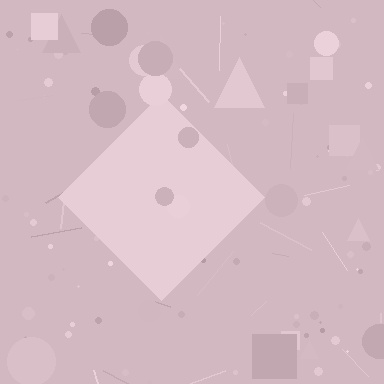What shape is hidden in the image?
A diamond is hidden in the image.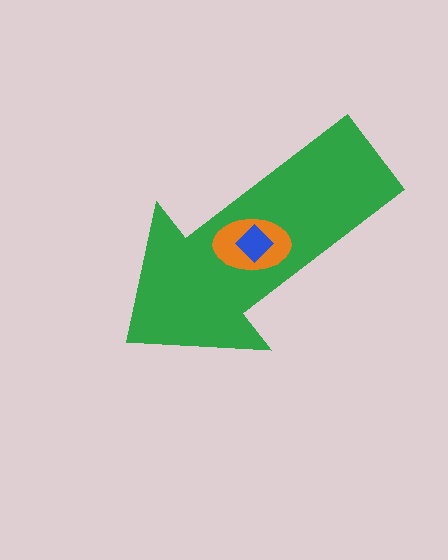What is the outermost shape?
The green arrow.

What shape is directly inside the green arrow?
The orange ellipse.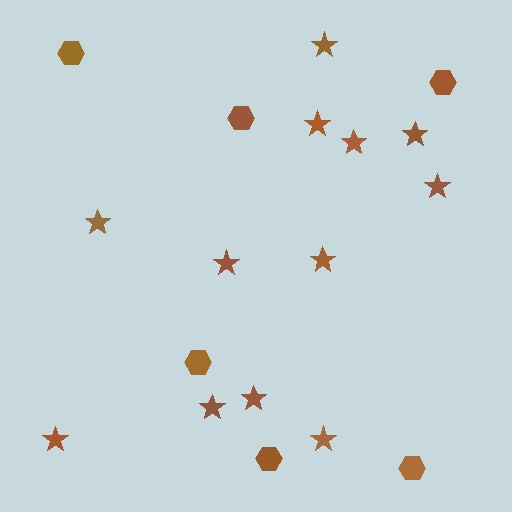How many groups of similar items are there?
There are 2 groups: one group of stars (12) and one group of hexagons (6).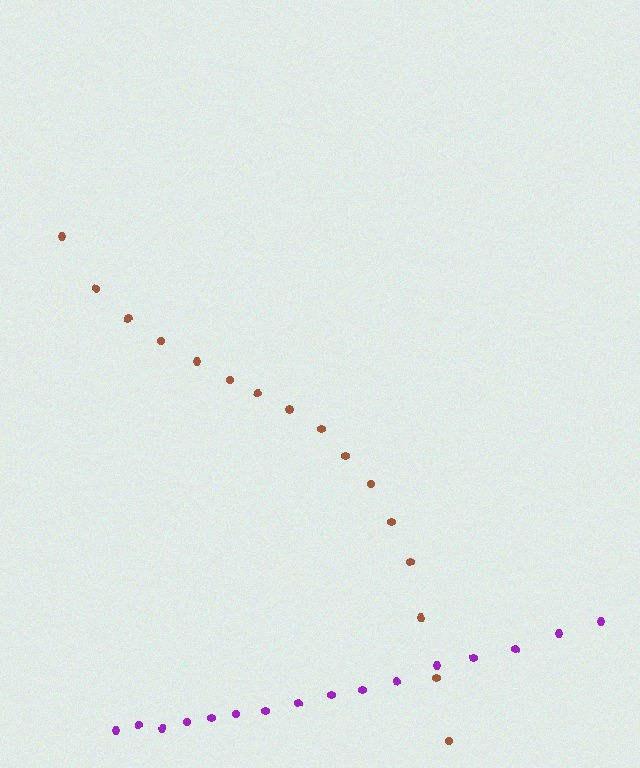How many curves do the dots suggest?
There are 2 distinct paths.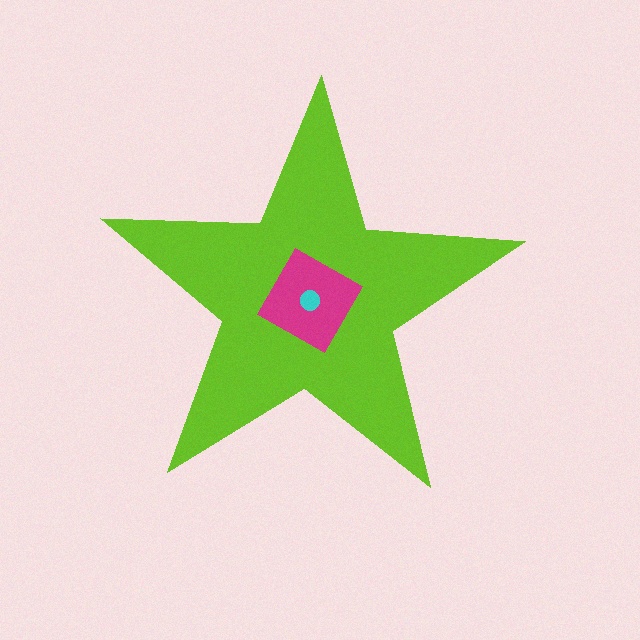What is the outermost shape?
The lime star.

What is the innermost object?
The cyan circle.